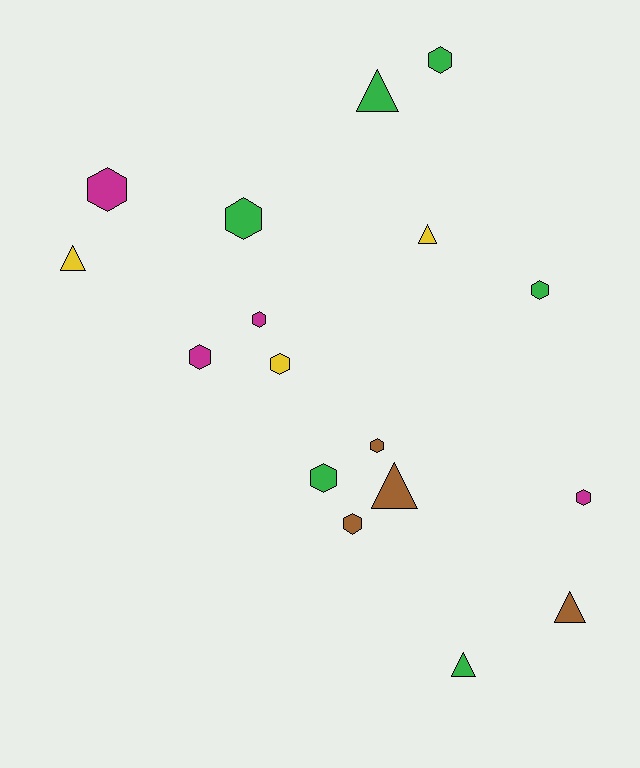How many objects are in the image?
There are 17 objects.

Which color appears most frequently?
Green, with 6 objects.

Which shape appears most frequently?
Hexagon, with 11 objects.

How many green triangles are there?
There are 2 green triangles.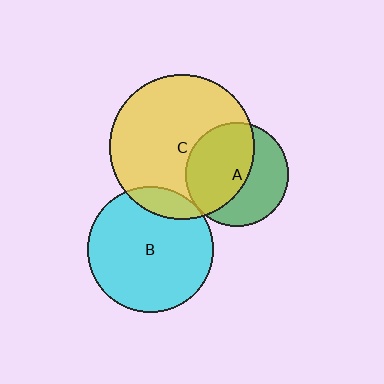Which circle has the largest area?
Circle C (yellow).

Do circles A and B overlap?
Yes.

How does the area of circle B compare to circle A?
Approximately 1.5 times.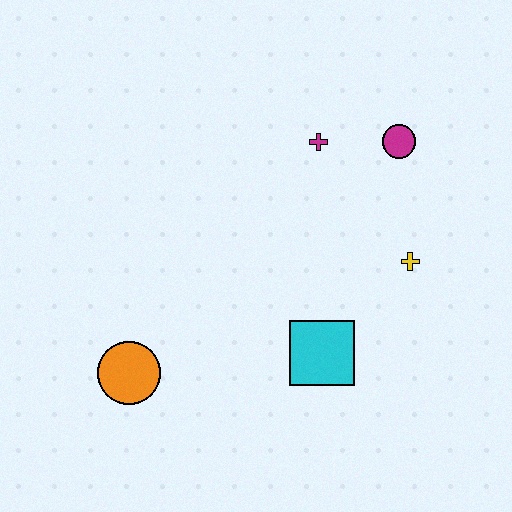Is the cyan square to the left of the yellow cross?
Yes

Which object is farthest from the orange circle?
The magenta circle is farthest from the orange circle.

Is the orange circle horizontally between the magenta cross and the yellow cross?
No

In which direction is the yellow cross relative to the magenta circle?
The yellow cross is below the magenta circle.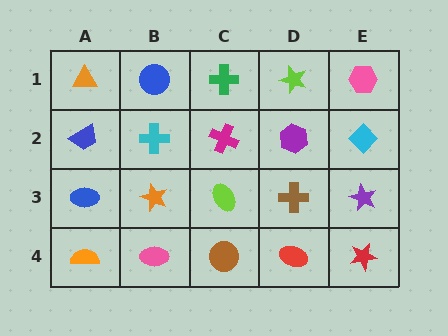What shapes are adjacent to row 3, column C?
A magenta cross (row 2, column C), a brown circle (row 4, column C), an orange star (row 3, column B), a brown cross (row 3, column D).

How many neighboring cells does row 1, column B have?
3.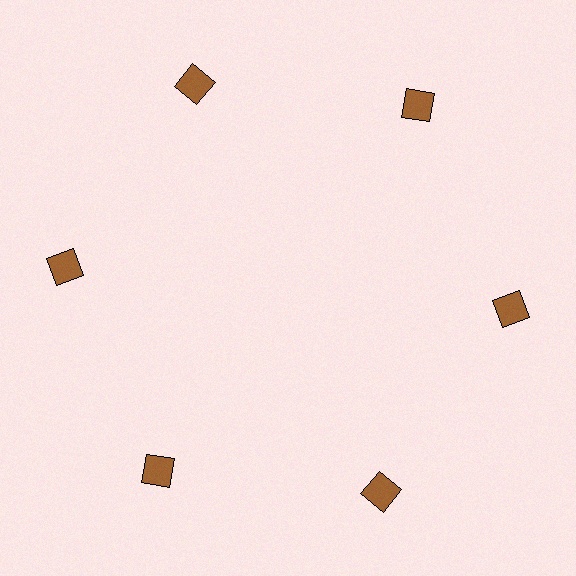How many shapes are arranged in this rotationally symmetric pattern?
There are 6 shapes, arranged in 6 groups of 1.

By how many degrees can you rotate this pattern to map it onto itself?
The pattern maps onto itself every 60 degrees of rotation.